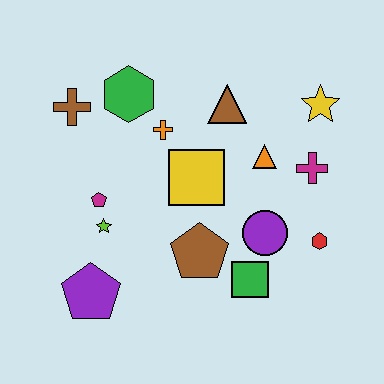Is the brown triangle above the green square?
Yes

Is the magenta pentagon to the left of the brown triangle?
Yes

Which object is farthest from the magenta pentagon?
The yellow star is farthest from the magenta pentagon.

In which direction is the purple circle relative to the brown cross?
The purple circle is to the right of the brown cross.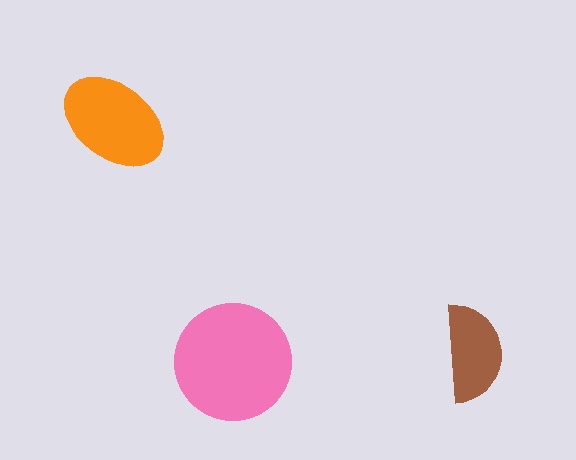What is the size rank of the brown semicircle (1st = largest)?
3rd.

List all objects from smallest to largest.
The brown semicircle, the orange ellipse, the pink circle.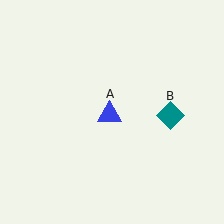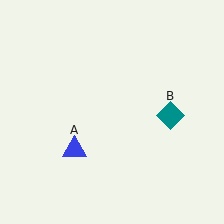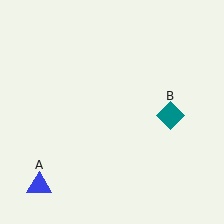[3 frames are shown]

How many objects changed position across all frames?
1 object changed position: blue triangle (object A).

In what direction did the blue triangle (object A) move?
The blue triangle (object A) moved down and to the left.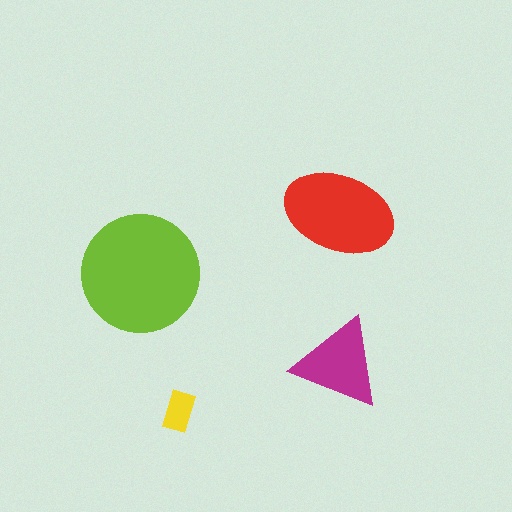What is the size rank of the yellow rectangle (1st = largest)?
4th.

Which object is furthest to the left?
The lime circle is leftmost.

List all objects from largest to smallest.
The lime circle, the red ellipse, the magenta triangle, the yellow rectangle.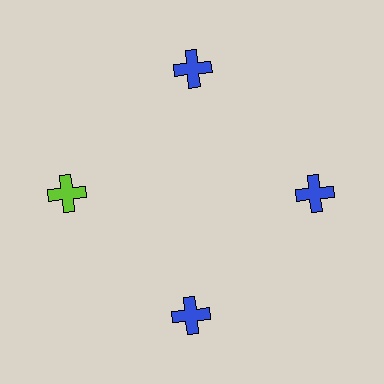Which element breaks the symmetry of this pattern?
The lime cross at roughly the 9 o'clock position breaks the symmetry. All other shapes are blue crosses.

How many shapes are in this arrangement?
There are 4 shapes arranged in a ring pattern.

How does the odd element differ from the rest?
It has a different color: lime instead of blue.